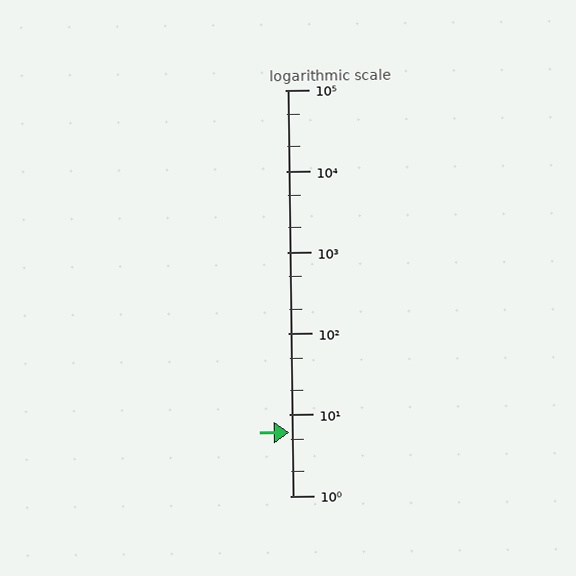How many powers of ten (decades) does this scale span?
The scale spans 5 decades, from 1 to 100000.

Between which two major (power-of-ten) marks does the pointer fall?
The pointer is between 1 and 10.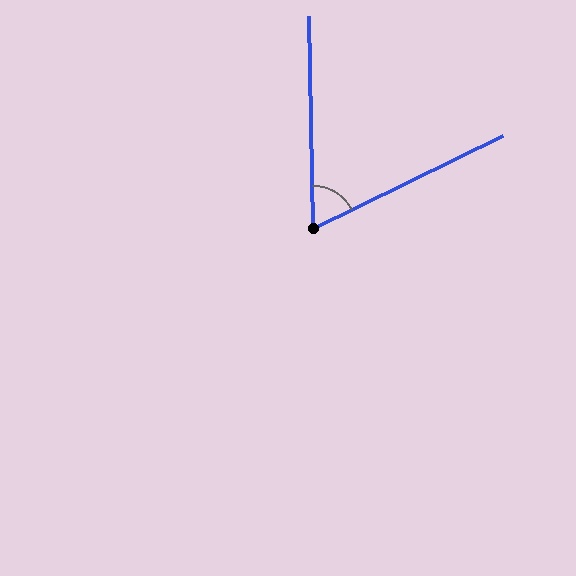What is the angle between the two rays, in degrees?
Approximately 65 degrees.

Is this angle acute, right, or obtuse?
It is acute.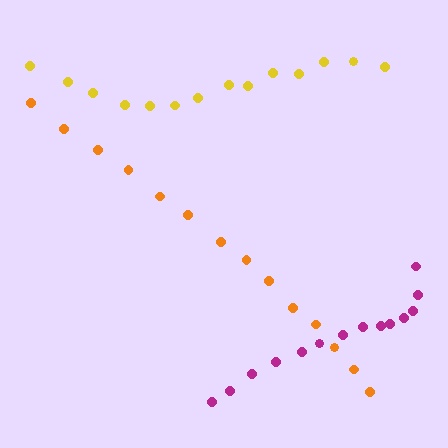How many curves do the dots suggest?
There are 3 distinct paths.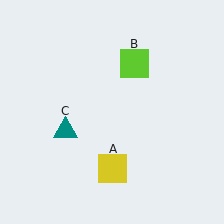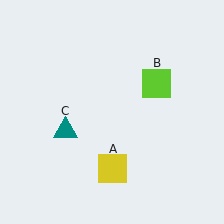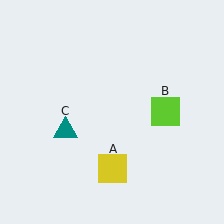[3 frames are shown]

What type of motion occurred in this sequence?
The lime square (object B) rotated clockwise around the center of the scene.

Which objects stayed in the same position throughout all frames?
Yellow square (object A) and teal triangle (object C) remained stationary.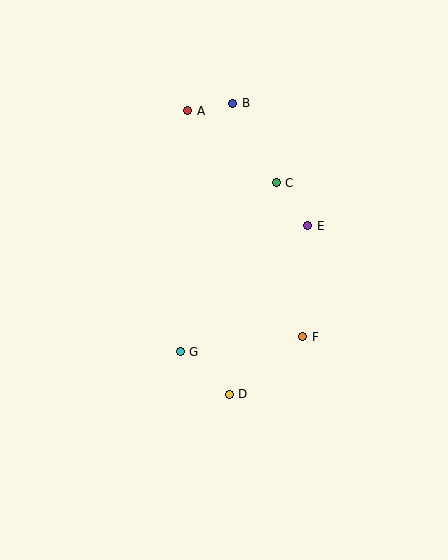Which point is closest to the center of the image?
Point G at (180, 352) is closest to the center.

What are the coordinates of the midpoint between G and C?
The midpoint between G and C is at (228, 267).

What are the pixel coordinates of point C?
Point C is at (276, 183).